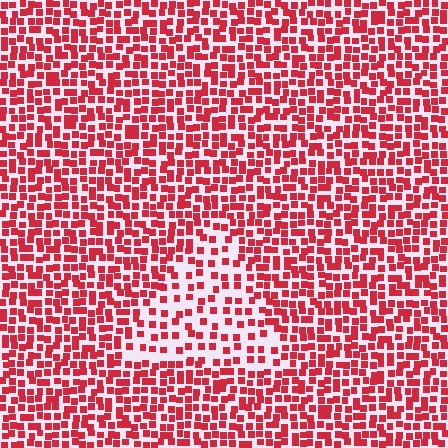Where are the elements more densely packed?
The elements are more densely packed outside the triangle boundary.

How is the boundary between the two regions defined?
The boundary is defined by a change in element density (approximately 1.9x ratio). All elements are the same color, size, and shape.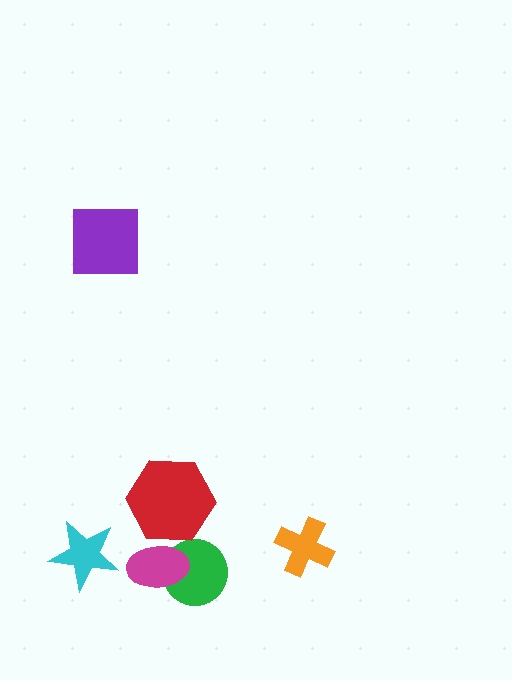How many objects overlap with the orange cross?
0 objects overlap with the orange cross.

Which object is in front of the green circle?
The magenta ellipse is in front of the green circle.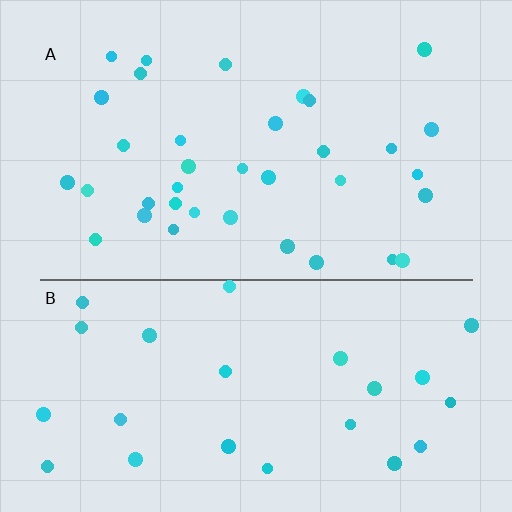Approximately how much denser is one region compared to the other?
Approximately 1.4× — region A over region B.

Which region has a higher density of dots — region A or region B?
A (the top).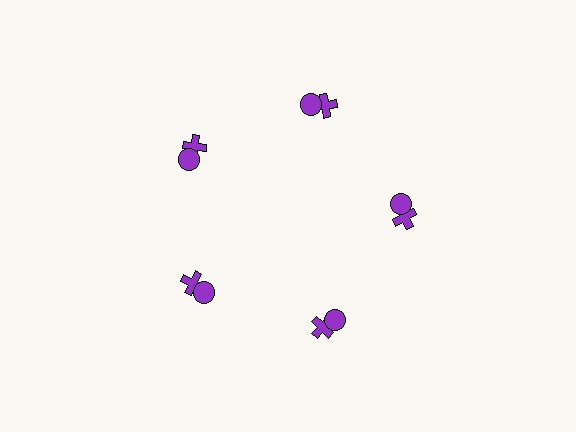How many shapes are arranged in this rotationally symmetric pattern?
There are 10 shapes, arranged in 5 groups of 2.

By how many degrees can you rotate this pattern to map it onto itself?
The pattern maps onto itself every 72 degrees of rotation.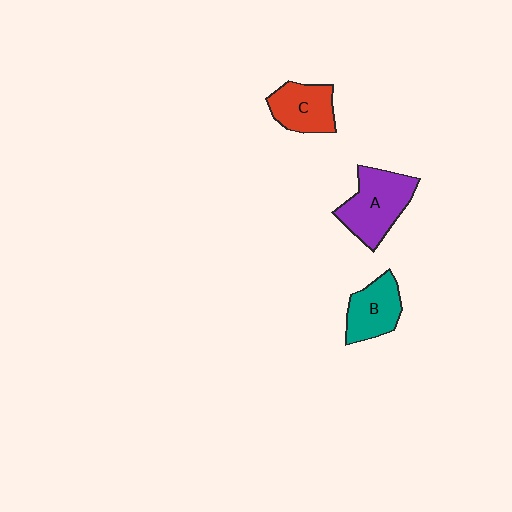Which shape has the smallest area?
Shape B (teal).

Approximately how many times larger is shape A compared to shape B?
Approximately 1.4 times.